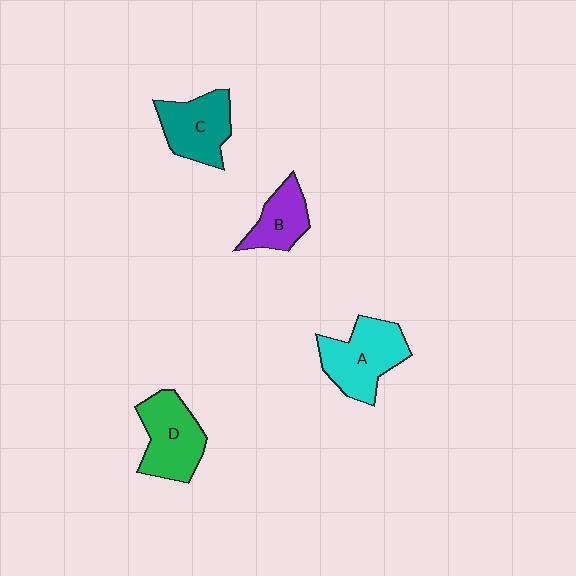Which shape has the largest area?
Shape A (cyan).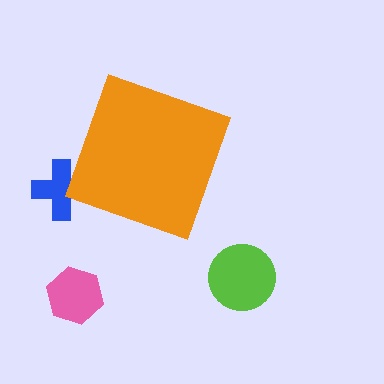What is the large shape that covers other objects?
An orange diamond.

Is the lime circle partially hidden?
No, the lime circle is fully visible.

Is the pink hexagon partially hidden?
No, the pink hexagon is fully visible.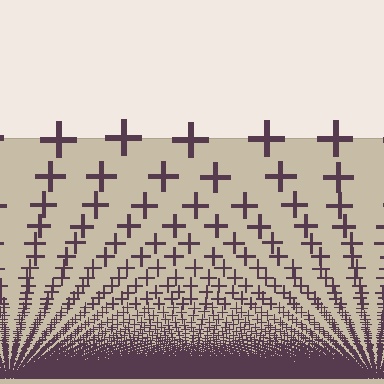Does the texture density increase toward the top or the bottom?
Density increases toward the bottom.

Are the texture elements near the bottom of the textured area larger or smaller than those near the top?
Smaller. The gradient is inverted — elements near the bottom are smaller and denser.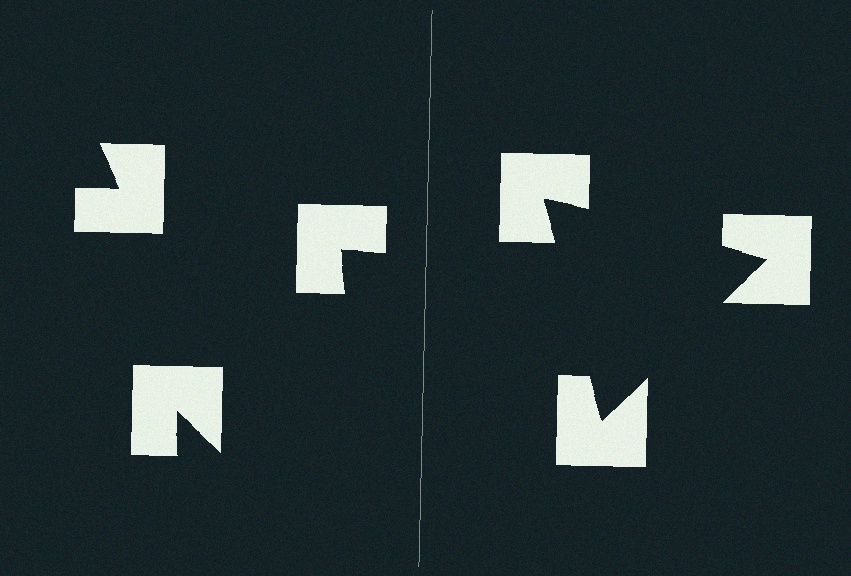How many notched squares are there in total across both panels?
6 — 3 on each side.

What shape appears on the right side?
An illusory triangle.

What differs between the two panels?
The notched squares are positioned identically on both sides; only the wedge orientations differ. On the right they align to a triangle; on the left they are misaligned.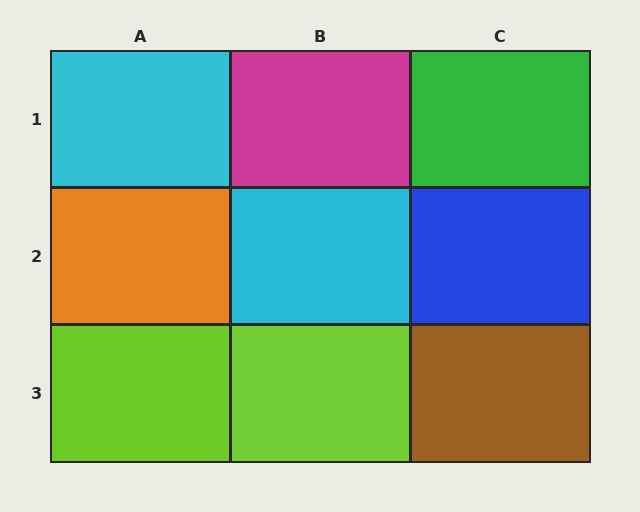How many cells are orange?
1 cell is orange.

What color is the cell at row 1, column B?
Magenta.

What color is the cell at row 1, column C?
Green.